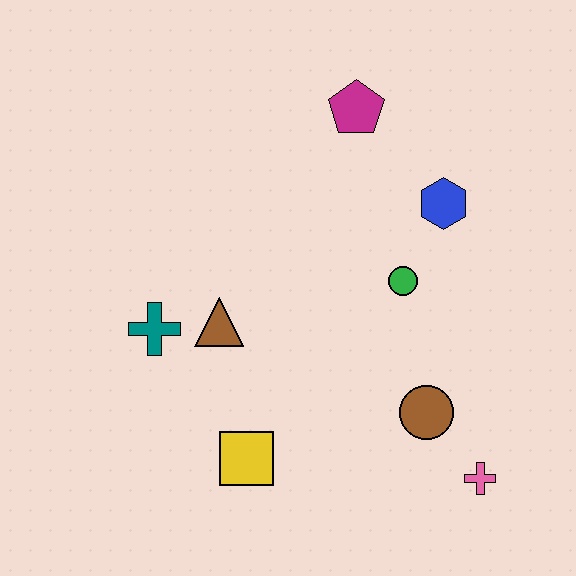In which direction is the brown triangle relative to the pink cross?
The brown triangle is to the left of the pink cross.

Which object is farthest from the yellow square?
The magenta pentagon is farthest from the yellow square.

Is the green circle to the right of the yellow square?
Yes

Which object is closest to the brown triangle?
The teal cross is closest to the brown triangle.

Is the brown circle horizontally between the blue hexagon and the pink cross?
No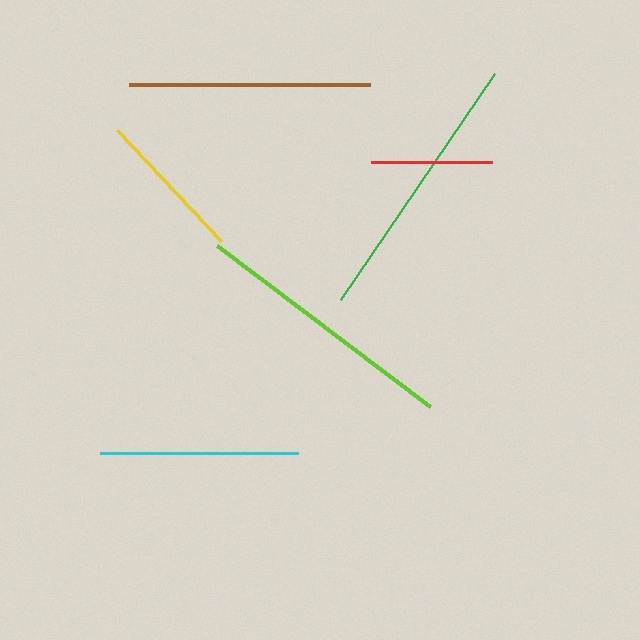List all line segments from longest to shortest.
From longest to shortest: green, lime, brown, cyan, yellow, red.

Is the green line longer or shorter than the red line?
The green line is longer than the red line.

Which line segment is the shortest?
The red line is the shortest at approximately 121 pixels.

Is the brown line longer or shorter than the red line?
The brown line is longer than the red line.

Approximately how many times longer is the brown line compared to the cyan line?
The brown line is approximately 1.2 times the length of the cyan line.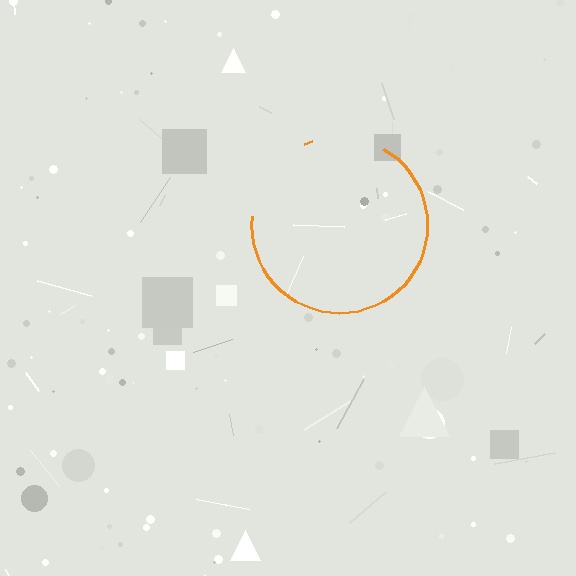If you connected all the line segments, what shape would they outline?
They would outline a circle.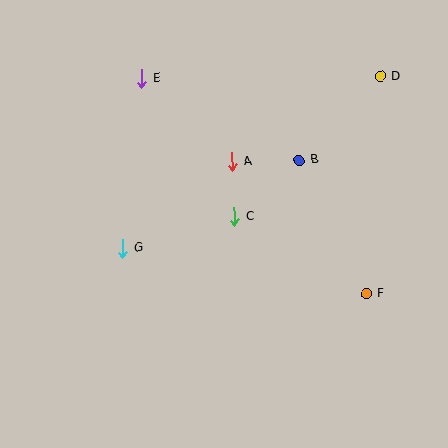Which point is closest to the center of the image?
Point C at (234, 216) is closest to the center.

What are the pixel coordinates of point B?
Point B is at (299, 160).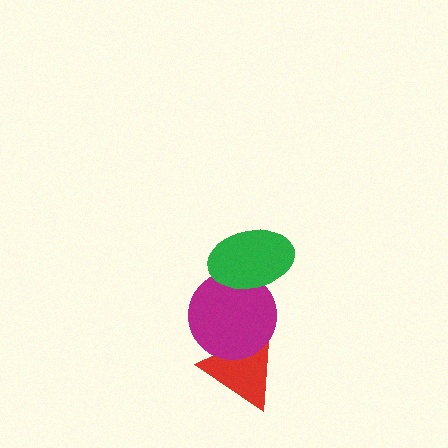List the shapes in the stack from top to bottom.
From top to bottom: the green ellipse, the magenta circle, the red triangle.